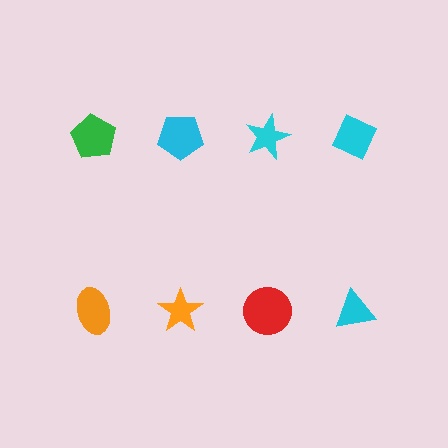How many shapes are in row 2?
4 shapes.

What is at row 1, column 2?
A cyan pentagon.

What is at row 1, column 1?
A green pentagon.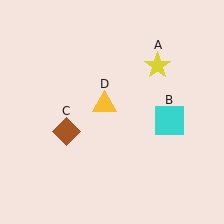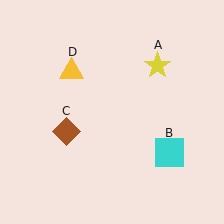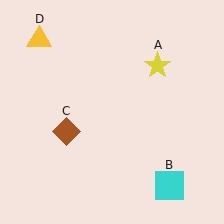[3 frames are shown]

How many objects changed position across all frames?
2 objects changed position: cyan square (object B), yellow triangle (object D).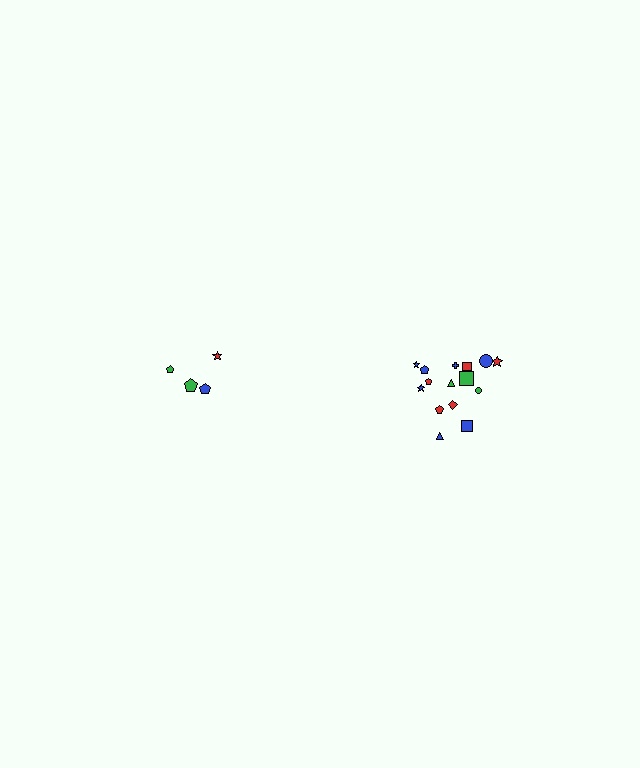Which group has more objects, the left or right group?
The right group.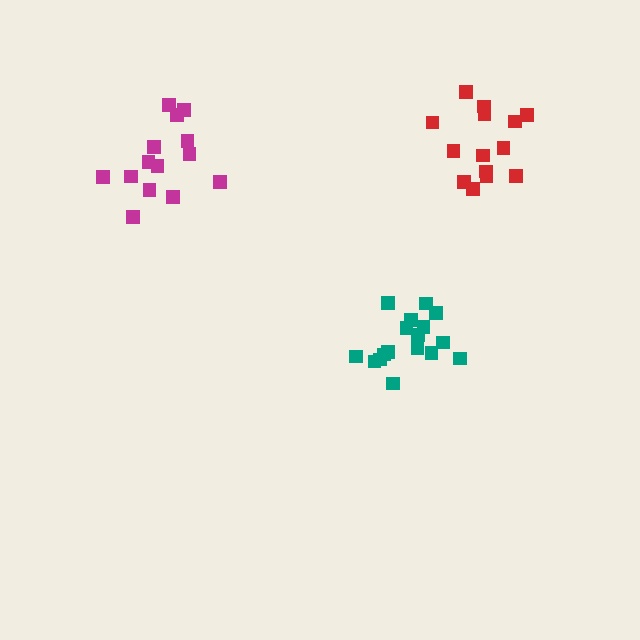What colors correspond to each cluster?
The clusters are colored: teal, magenta, red.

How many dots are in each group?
Group 1: 17 dots, Group 2: 14 dots, Group 3: 14 dots (45 total).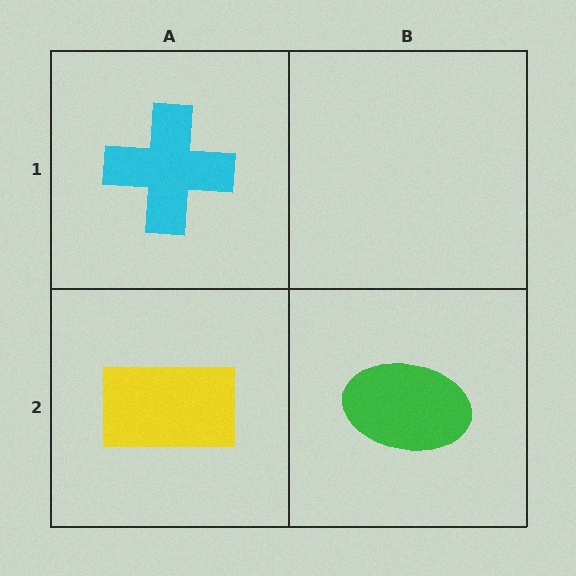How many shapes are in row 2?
2 shapes.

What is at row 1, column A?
A cyan cross.